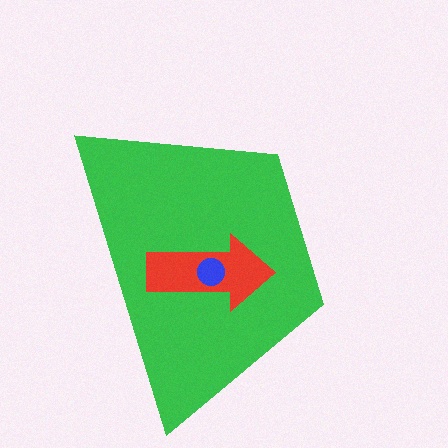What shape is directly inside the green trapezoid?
The red arrow.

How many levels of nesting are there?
3.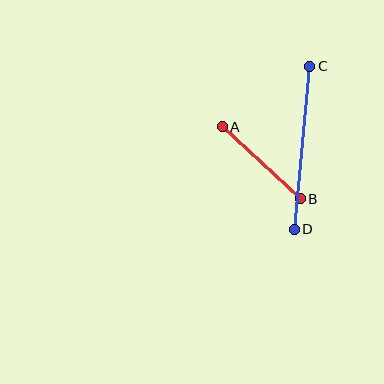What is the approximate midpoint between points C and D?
The midpoint is at approximately (302, 148) pixels.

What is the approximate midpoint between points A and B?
The midpoint is at approximately (261, 163) pixels.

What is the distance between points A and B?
The distance is approximately 106 pixels.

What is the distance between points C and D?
The distance is approximately 164 pixels.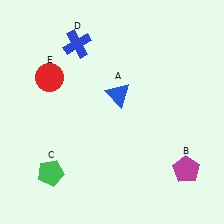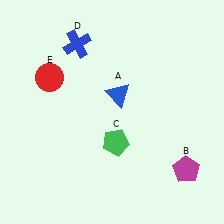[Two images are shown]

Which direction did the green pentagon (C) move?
The green pentagon (C) moved right.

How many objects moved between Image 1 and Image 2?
1 object moved between the two images.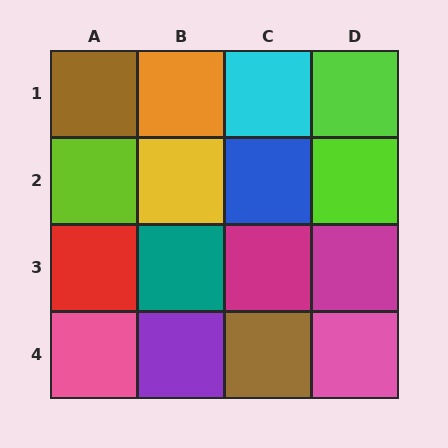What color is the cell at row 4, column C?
Brown.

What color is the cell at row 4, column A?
Pink.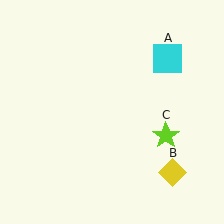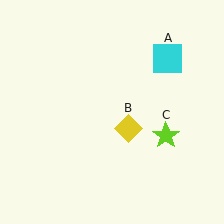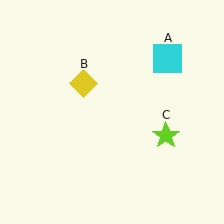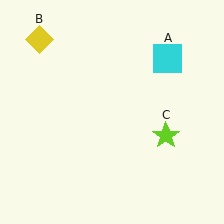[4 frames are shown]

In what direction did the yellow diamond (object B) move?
The yellow diamond (object B) moved up and to the left.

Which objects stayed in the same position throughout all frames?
Cyan square (object A) and lime star (object C) remained stationary.